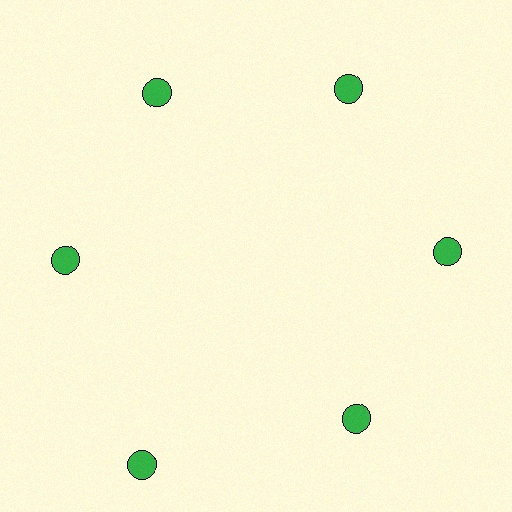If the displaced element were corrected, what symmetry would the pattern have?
It would have 6-fold rotational symmetry — the pattern would map onto itself every 60 degrees.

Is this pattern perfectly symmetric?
No. The 6 green circles are arranged in a ring, but one element near the 7 o'clock position is pushed outward from the center, breaking the 6-fold rotational symmetry.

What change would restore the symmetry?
The symmetry would be restored by moving it inward, back onto the ring so that all 6 circles sit at equal angles and equal distance from the center.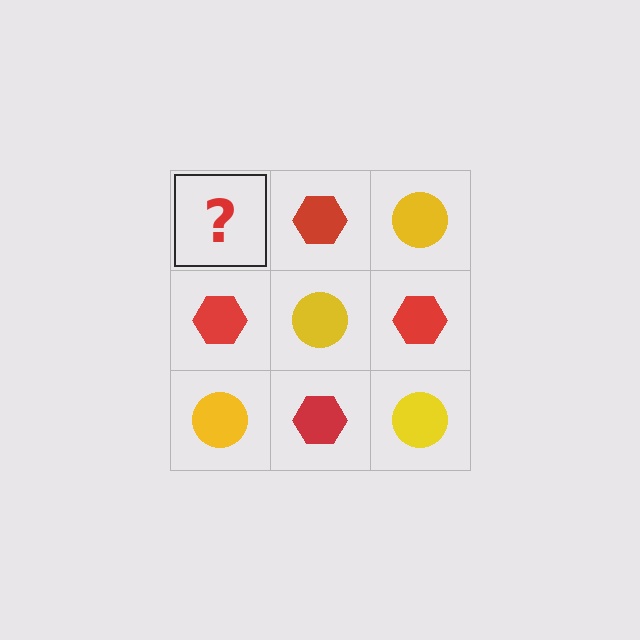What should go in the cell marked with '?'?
The missing cell should contain a yellow circle.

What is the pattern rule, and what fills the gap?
The rule is that it alternates yellow circle and red hexagon in a checkerboard pattern. The gap should be filled with a yellow circle.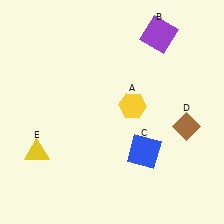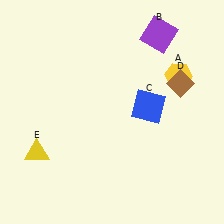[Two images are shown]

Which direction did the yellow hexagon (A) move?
The yellow hexagon (A) moved right.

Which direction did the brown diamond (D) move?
The brown diamond (D) moved up.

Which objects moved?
The objects that moved are: the yellow hexagon (A), the blue square (C), the brown diamond (D).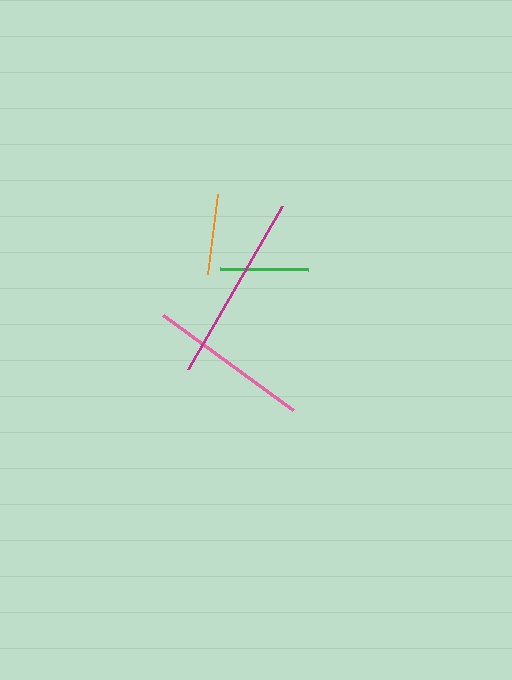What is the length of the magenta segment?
The magenta segment is approximately 188 pixels long.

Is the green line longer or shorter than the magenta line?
The magenta line is longer than the green line.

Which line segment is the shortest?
The orange line is the shortest at approximately 81 pixels.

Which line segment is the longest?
The magenta line is the longest at approximately 188 pixels.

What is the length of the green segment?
The green segment is approximately 88 pixels long.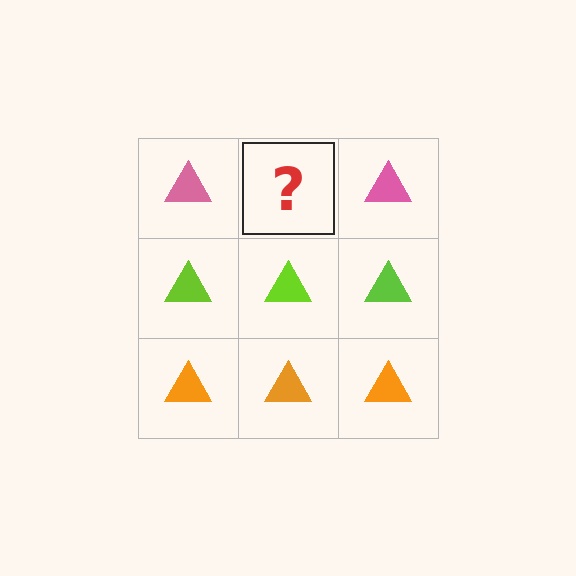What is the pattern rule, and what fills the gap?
The rule is that each row has a consistent color. The gap should be filled with a pink triangle.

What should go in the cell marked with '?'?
The missing cell should contain a pink triangle.